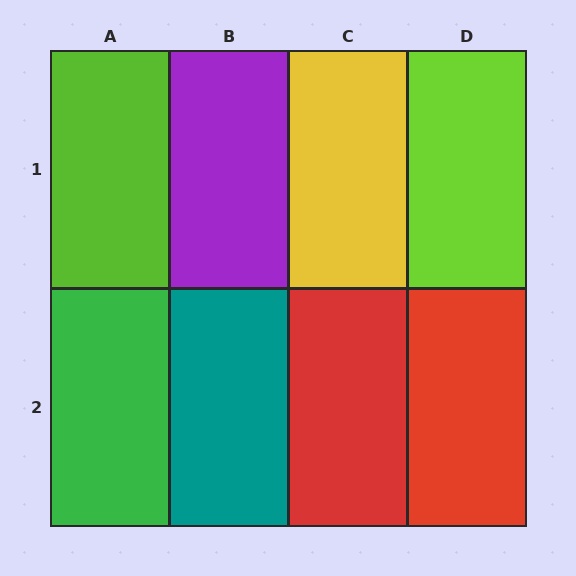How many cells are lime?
2 cells are lime.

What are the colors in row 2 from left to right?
Green, teal, red, red.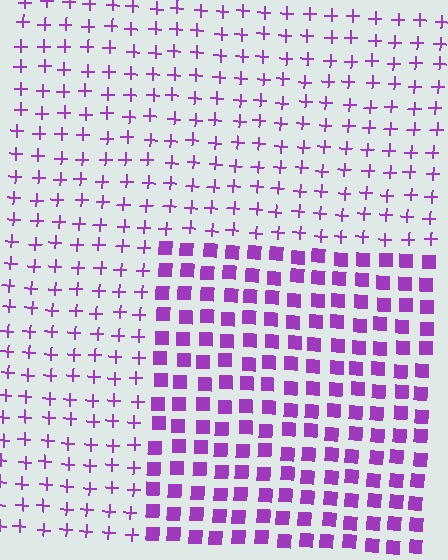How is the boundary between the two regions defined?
The boundary is defined by a change in element shape: squares inside vs. plus signs outside. All elements share the same color and spacing.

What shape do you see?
I see a rectangle.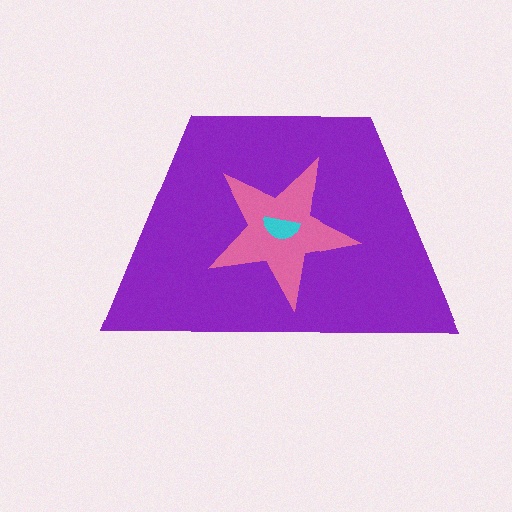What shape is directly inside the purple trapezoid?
The pink star.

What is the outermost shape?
The purple trapezoid.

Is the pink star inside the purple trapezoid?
Yes.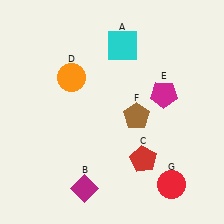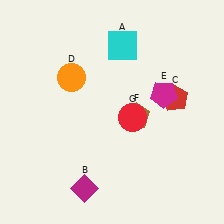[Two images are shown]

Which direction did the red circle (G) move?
The red circle (G) moved up.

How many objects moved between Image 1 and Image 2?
2 objects moved between the two images.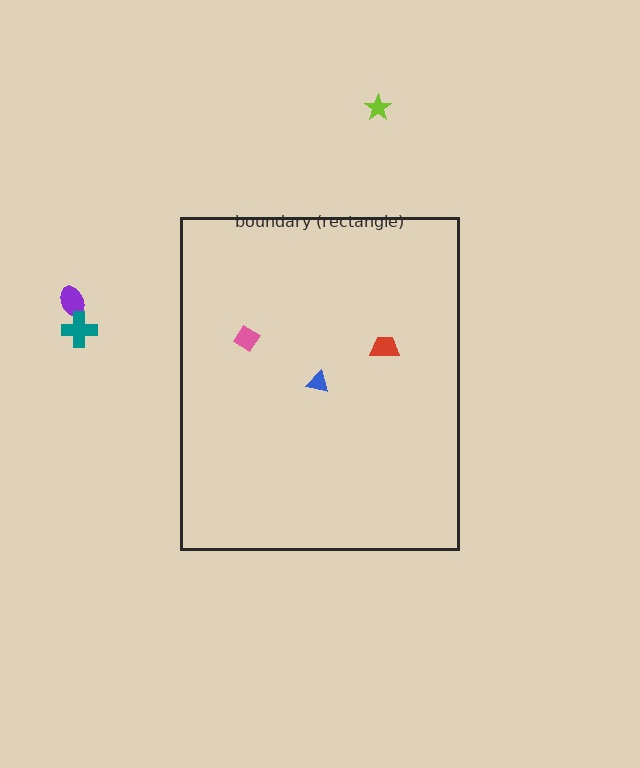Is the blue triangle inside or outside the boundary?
Inside.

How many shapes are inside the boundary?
3 inside, 3 outside.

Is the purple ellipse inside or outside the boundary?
Outside.